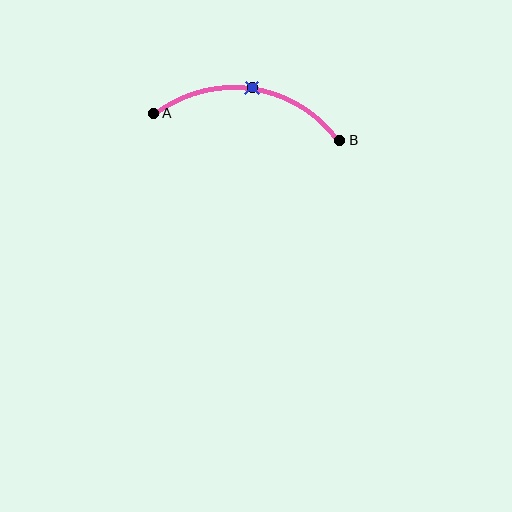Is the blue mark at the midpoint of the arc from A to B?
Yes. The blue mark lies on the arc at equal arc-length from both A and B — it is the arc midpoint.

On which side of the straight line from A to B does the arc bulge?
The arc bulges above the straight line connecting A and B.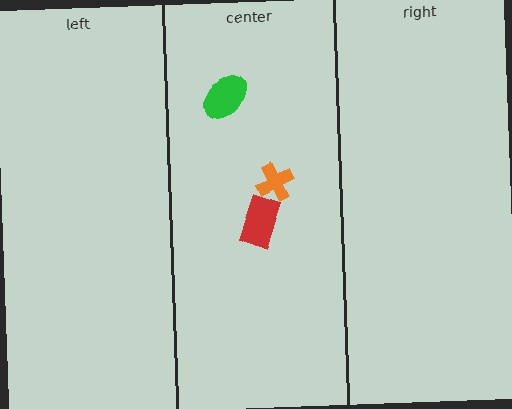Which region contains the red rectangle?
The center region.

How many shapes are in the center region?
3.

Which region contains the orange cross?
The center region.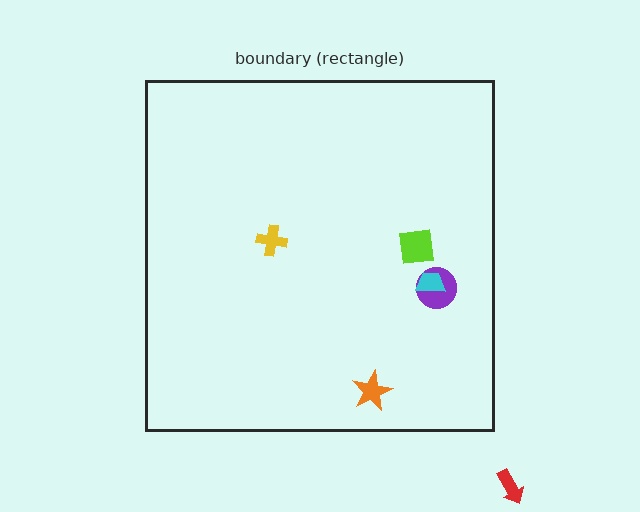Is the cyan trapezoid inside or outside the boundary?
Inside.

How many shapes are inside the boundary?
5 inside, 1 outside.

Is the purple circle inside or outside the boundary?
Inside.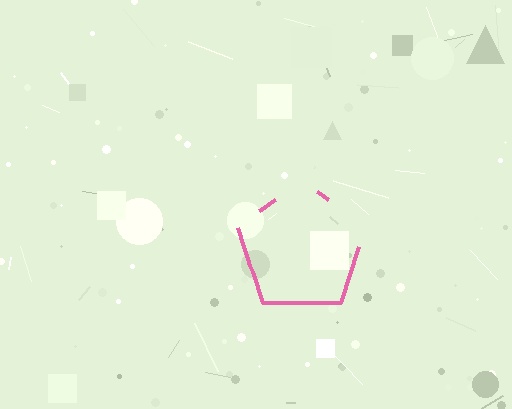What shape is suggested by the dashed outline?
The dashed outline suggests a pentagon.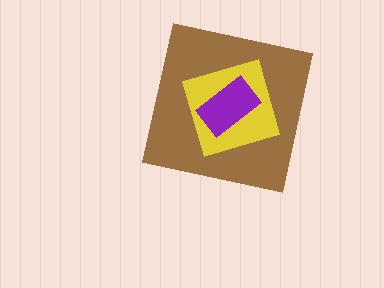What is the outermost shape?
The brown square.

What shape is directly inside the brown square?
The yellow square.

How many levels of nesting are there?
3.